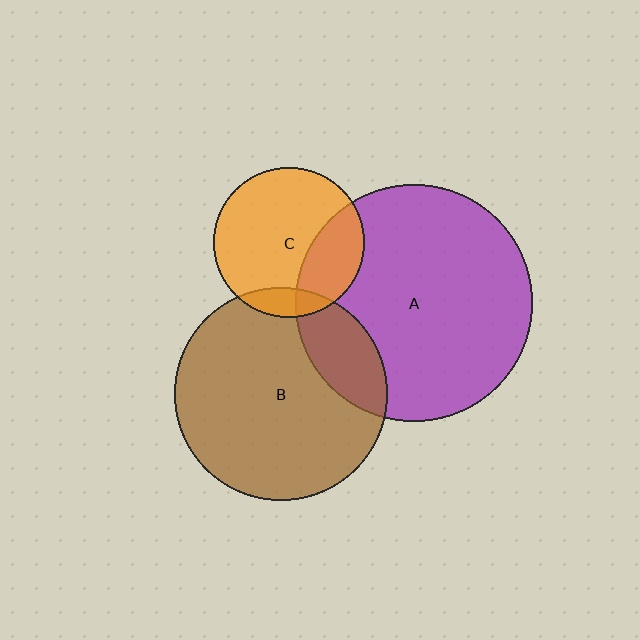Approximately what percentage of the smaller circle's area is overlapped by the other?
Approximately 20%.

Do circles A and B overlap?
Yes.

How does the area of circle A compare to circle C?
Approximately 2.5 times.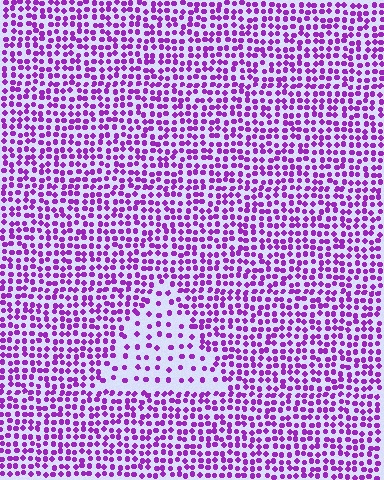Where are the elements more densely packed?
The elements are more densely packed outside the triangle boundary.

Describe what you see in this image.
The image contains small purple elements arranged at two different densities. A triangle-shaped region is visible where the elements are less densely packed than the surrounding area.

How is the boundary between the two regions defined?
The boundary is defined by a change in element density (approximately 2.2x ratio). All elements are the same color, size, and shape.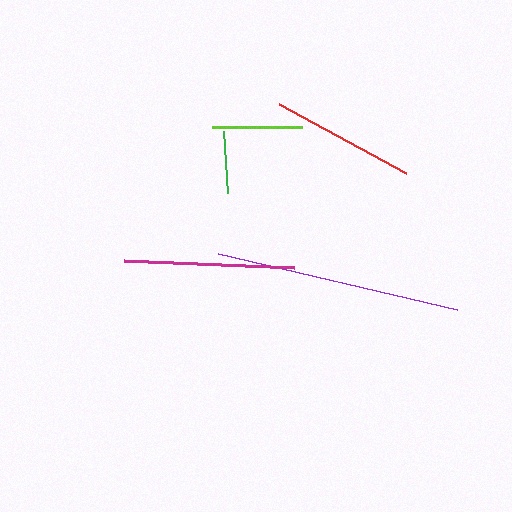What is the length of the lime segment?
The lime segment is approximately 90 pixels long.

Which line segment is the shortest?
The green line is the shortest at approximately 63 pixels.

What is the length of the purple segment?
The purple segment is approximately 246 pixels long.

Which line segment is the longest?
The purple line is the longest at approximately 246 pixels.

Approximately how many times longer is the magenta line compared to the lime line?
The magenta line is approximately 1.9 times the length of the lime line.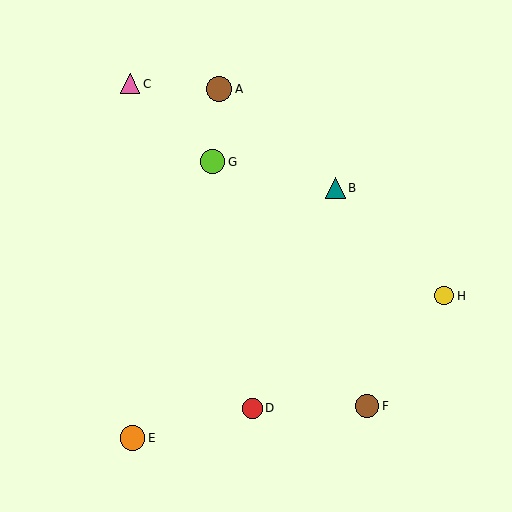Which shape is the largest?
The brown circle (labeled A) is the largest.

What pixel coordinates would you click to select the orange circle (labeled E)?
Click at (133, 438) to select the orange circle E.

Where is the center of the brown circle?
The center of the brown circle is at (219, 89).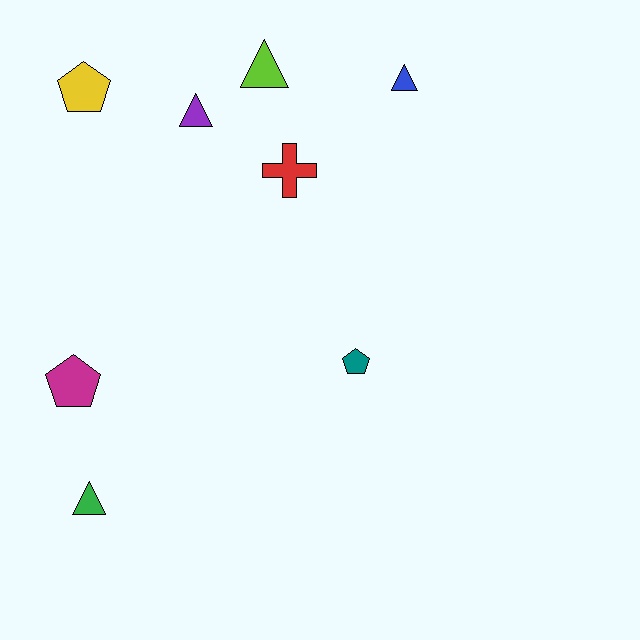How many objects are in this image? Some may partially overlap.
There are 8 objects.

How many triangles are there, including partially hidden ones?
There are 4 triangles.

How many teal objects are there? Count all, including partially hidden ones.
There is 1 teal object.